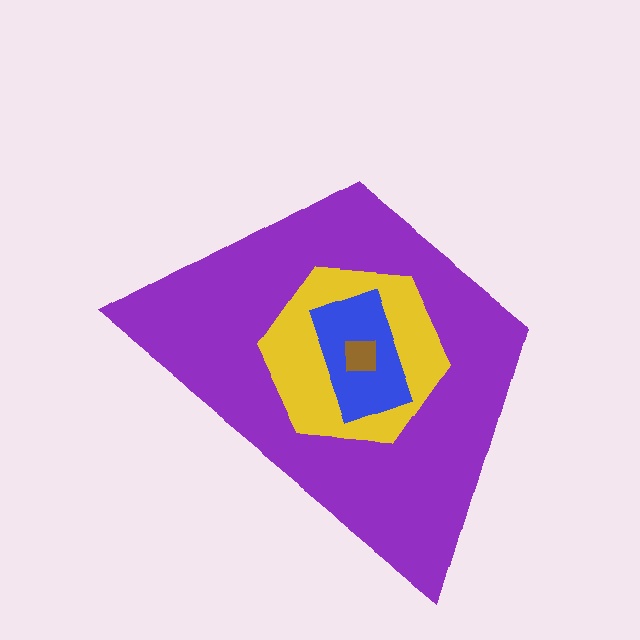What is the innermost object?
The brown square.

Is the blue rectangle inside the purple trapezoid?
Yes.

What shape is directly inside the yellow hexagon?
The blue rectangle.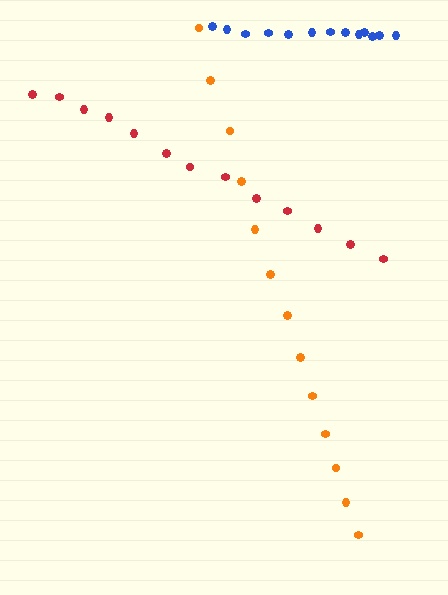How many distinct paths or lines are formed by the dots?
There are 3 distinct paths.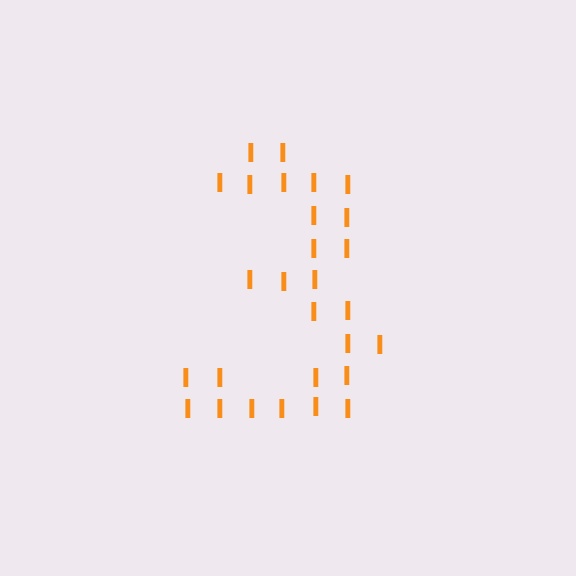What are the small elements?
The small elements are letter I's.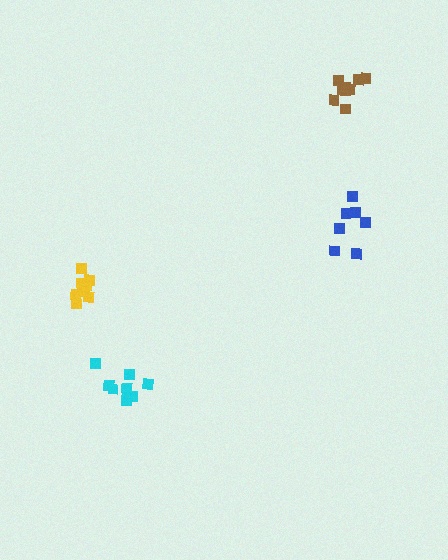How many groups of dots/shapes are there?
There are 4 groups.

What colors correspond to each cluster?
The clusters are colored: cyan, blue, brown, yellow.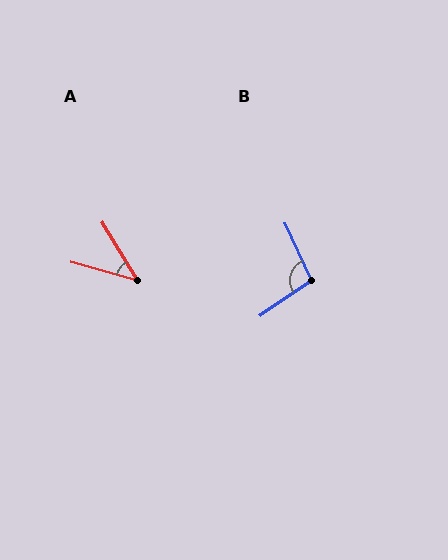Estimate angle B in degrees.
Approximately 100 degrees.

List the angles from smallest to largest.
A (44°), B (100°).